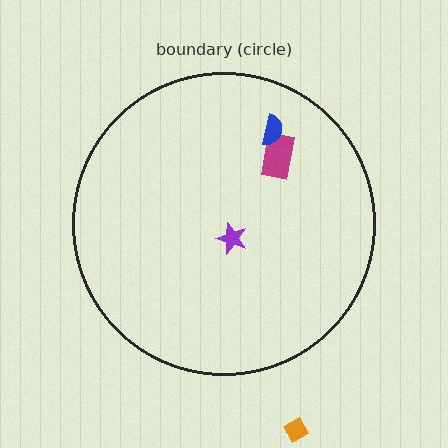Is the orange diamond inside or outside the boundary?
Outside.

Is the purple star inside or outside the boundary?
Inside.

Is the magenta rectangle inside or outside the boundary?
Inside.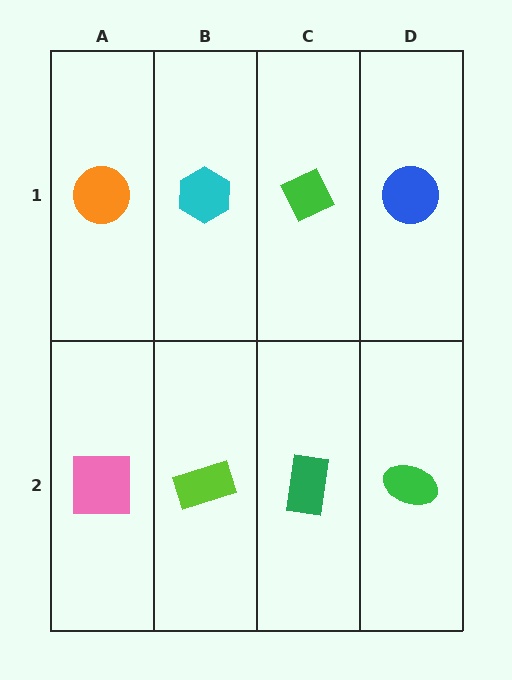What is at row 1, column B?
A cyan hexagon.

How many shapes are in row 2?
4 shapes.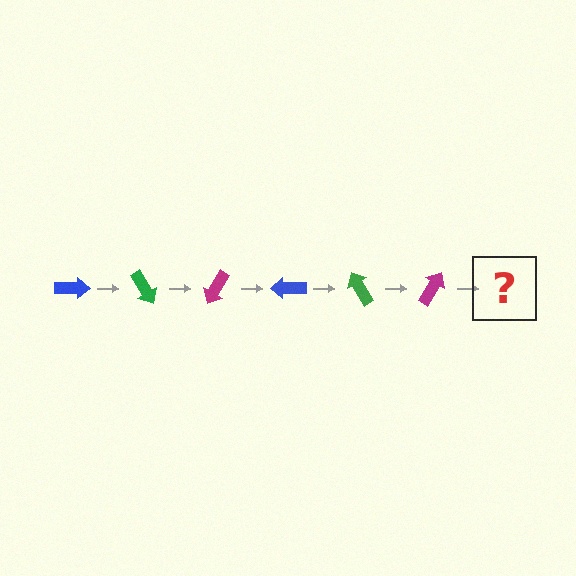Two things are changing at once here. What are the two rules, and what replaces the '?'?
The two rules are that it rotates 60 degrees each step and the color cycles through blue, green, and magenta. The '?' should be a blue arrow, rotated 360 degrees from the start.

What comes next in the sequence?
The next element should be a blue arrow, rotated 360 degrees from the start.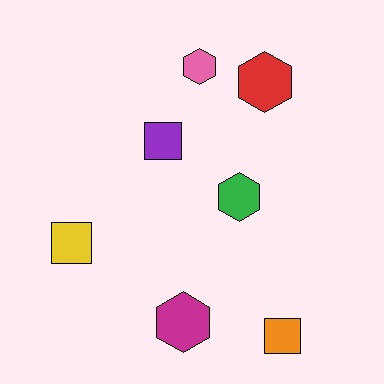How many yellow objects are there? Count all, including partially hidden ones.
There is 1 yellow object.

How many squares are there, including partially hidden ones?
There are 3 squares.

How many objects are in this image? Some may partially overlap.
There are 7 objects.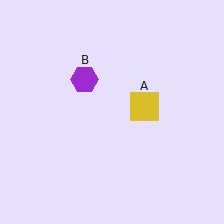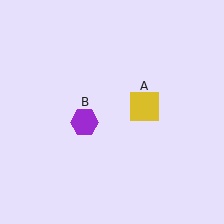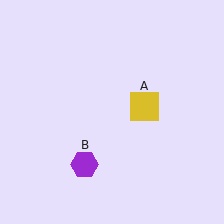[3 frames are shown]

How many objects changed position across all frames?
1 object changed position: purple hexagon (object B).